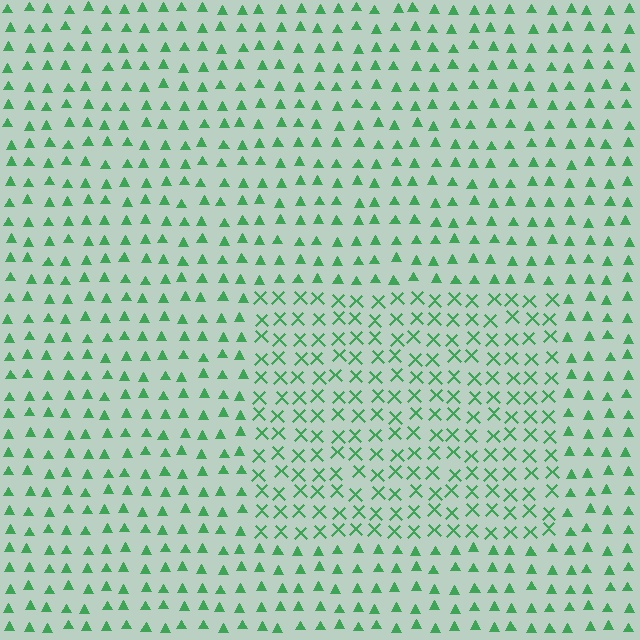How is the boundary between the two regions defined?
The boundary is defined by a change in element shape: X marks inside vs. triangles outside. All elements share the same color and spacing.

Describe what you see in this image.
The image is filled with small green elements arranged in a uniform grid. A rectangle-shaped region contains X marks, while the surrounding area contains triangles. The boundary is defined purely by the change in element shape.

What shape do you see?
I see a rectangle.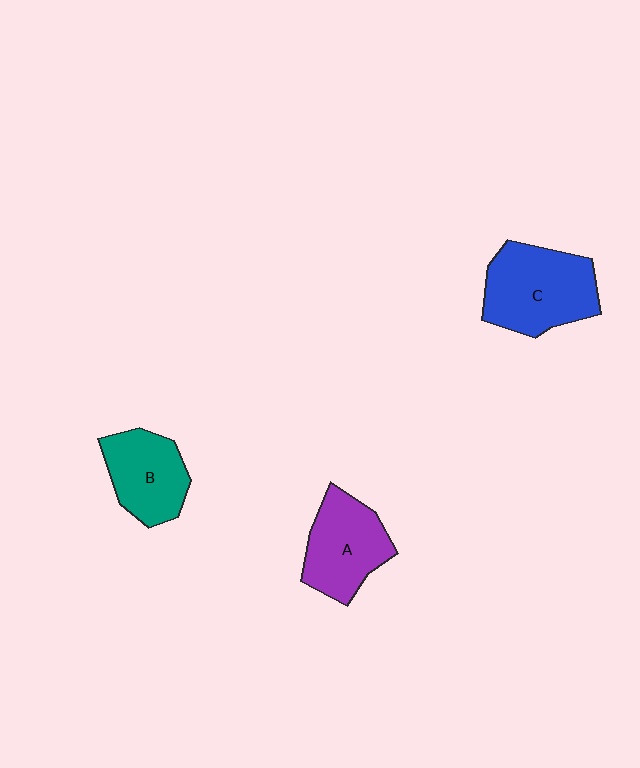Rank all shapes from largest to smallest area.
From largest to smallest: C (blue), A (purple), B (teal).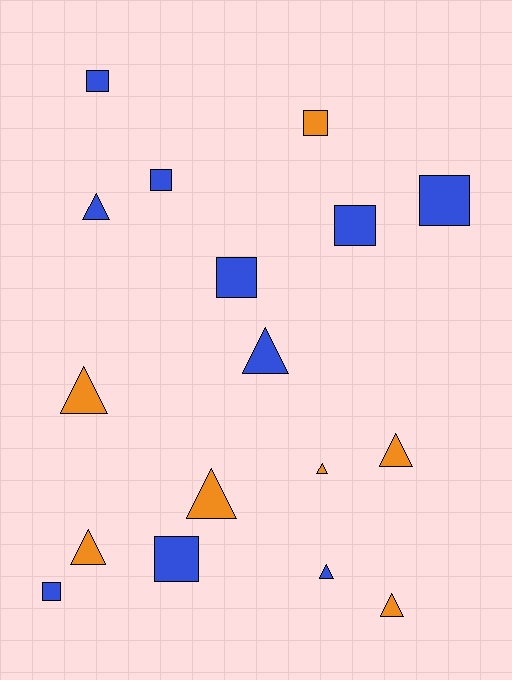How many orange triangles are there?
There are 6 orange triangles.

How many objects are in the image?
There are 17 objects.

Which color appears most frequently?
Blue, with 10 objects.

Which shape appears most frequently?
Triangle, with 9 objects.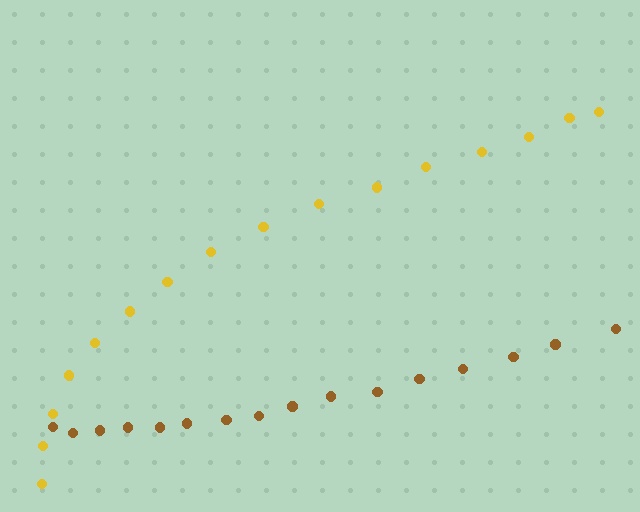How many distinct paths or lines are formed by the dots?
There are 2 distinct paths.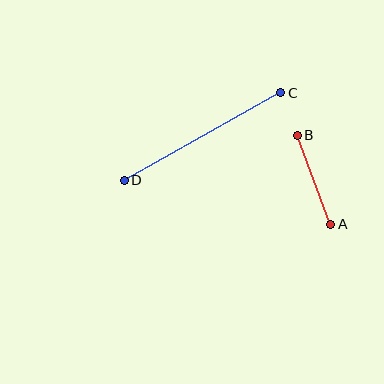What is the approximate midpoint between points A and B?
The midpoint is at approximately (314, 180) pixels.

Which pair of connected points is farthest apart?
Points C and D are farthest apart.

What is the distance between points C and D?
The distance is approximately 179 pixels.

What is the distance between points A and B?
The distance is approximately 95 pixels.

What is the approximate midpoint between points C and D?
The midpoint is at approximately (202, 136) pixels.